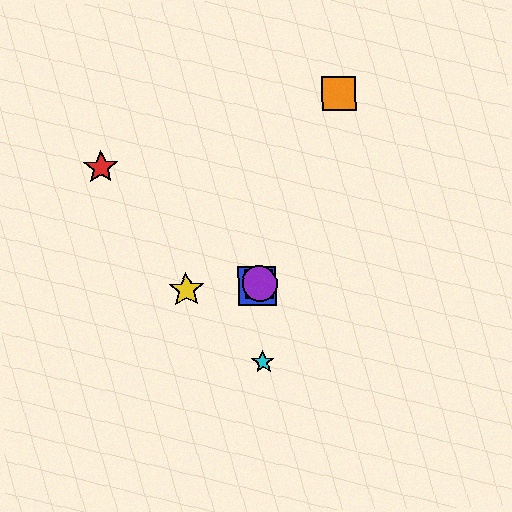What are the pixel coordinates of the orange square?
The orange square is at (339, 94).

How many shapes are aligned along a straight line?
3 shapes (the blue square, the green square, the purple circle) are aligned along a straight line.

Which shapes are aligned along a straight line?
The blue square, the green square, the purple circle are aligned along a straight line.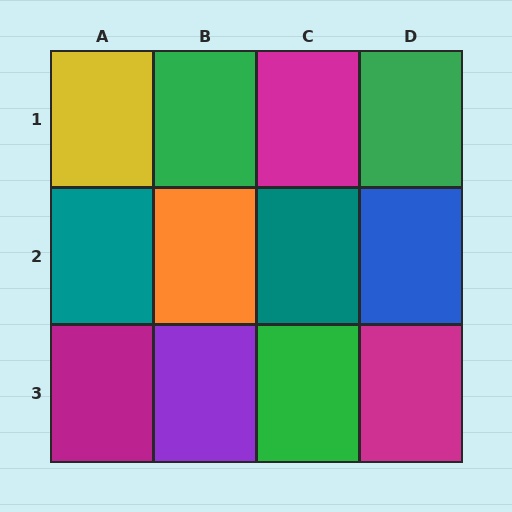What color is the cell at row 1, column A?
Yellow.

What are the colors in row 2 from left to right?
Teal, orange, teal, blue.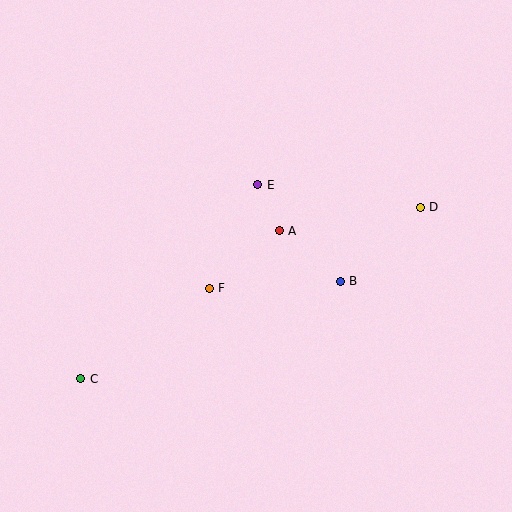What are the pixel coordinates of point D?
Point D is at (420, 207).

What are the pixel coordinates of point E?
Point E is at (258, 185).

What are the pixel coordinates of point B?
Point B is at (340, 281).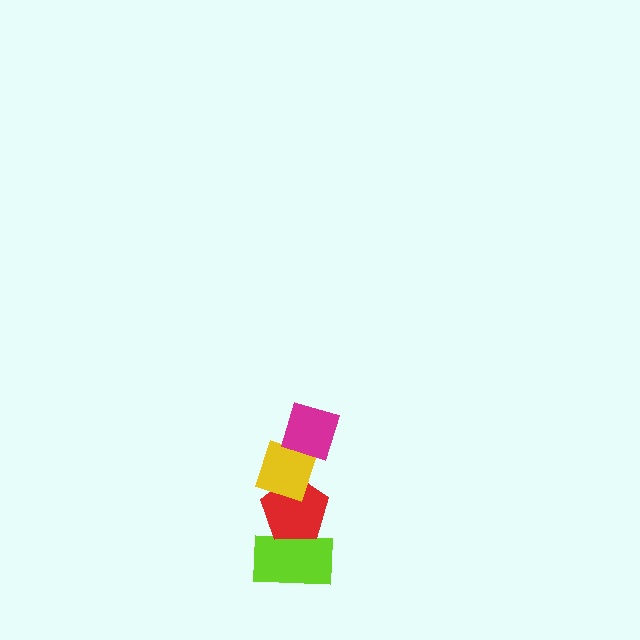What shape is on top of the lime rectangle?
The red pentagon is on top of the lime rectangle.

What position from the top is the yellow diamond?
The yellow diamond is 2nd from the top.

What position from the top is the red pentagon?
The red pentagon is 3rd from the top.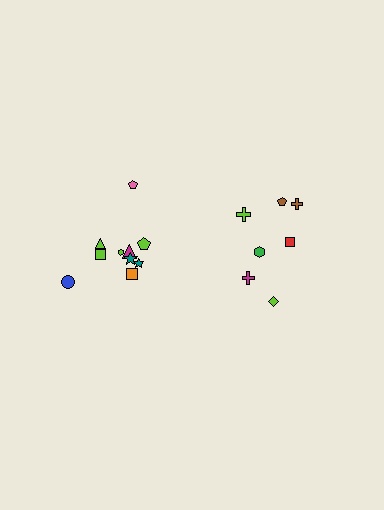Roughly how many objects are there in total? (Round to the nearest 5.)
Roughly 15 objects in total.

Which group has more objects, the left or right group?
The left group.